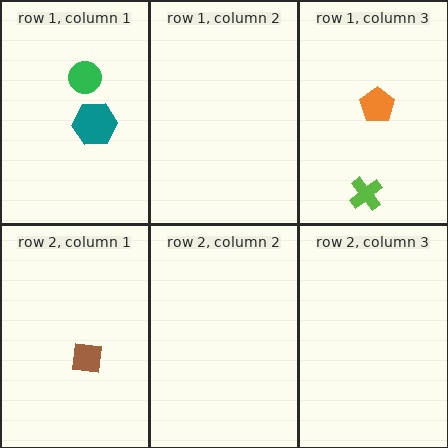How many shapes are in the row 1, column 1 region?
2.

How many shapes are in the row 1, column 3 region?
2.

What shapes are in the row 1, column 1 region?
The teal hexagon, the green circle.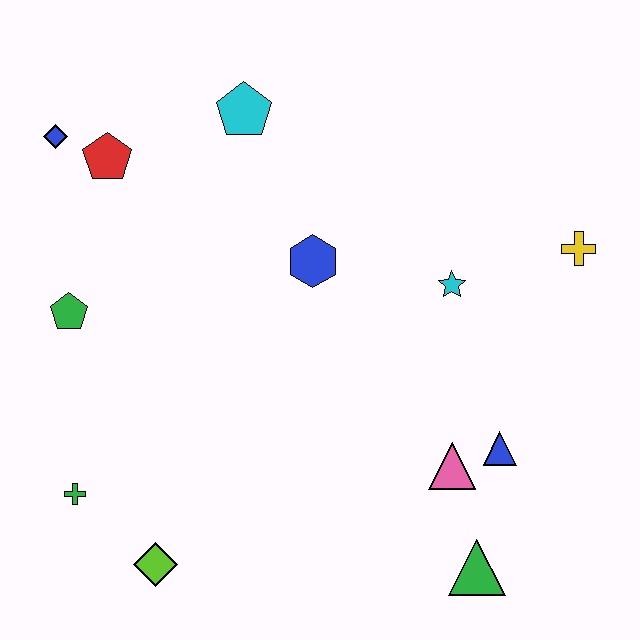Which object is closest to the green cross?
The lime diamond is closest to the green cross.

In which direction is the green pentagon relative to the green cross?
The green pentagon is above the green cross.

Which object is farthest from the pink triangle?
The blue diamond is farthest from the pink triangle.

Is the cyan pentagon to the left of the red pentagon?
No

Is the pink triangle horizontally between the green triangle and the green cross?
Yes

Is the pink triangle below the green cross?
No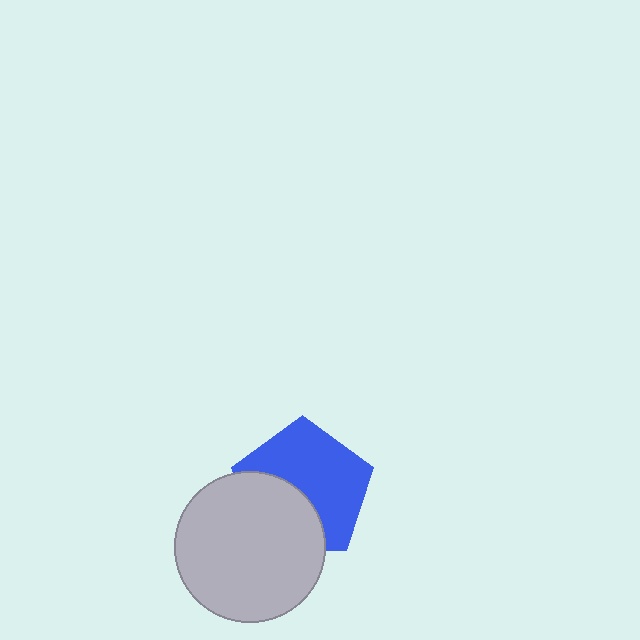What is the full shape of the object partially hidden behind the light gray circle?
The partially hidden object is a blue pentagon.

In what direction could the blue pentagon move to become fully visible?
The blue pentagon could move toward the upper-right. That would shift it out from behind the light gray circle entirely.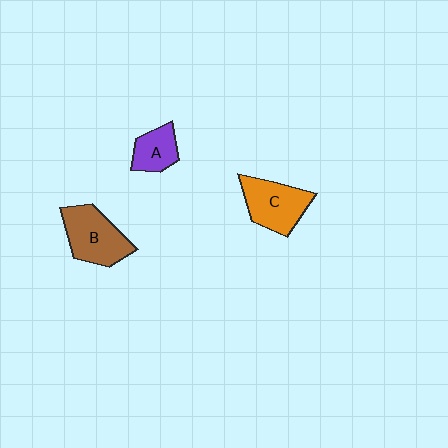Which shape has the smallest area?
Shape A (purple).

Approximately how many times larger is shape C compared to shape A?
Approximately 1.6 times.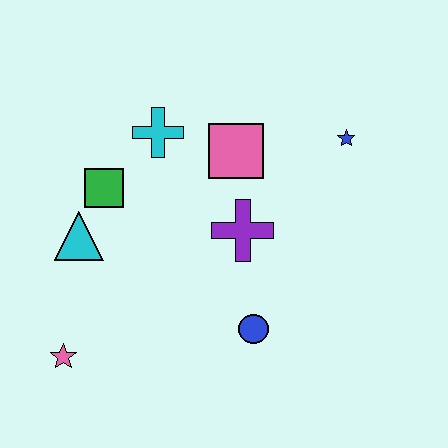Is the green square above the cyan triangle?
Yes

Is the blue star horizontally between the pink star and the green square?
No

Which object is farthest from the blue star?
The pink star is farthest from the blue star.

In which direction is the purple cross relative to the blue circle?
The purple cross is above the blue circle.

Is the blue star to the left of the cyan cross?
No